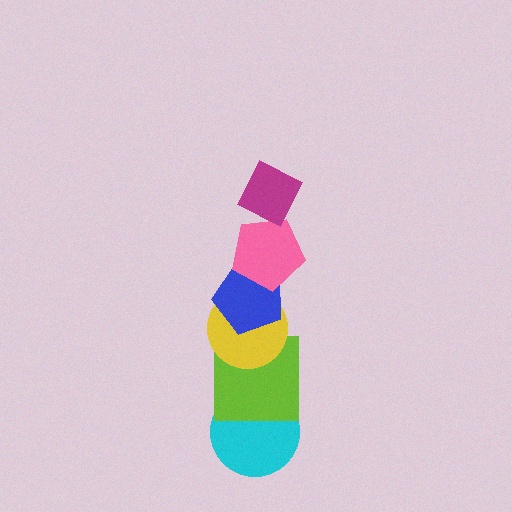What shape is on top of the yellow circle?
The blue pentagon is on top of the yellow circle.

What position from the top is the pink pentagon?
The pink pentagon is 2nd from the top.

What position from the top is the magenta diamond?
The magenta diamond is 1st from the top.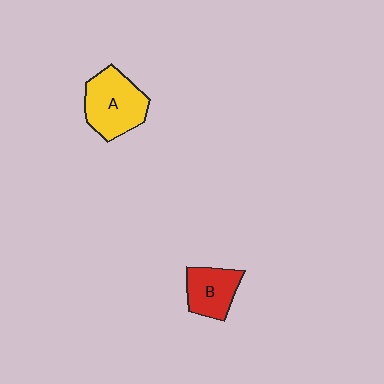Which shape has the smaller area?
Shape B (red).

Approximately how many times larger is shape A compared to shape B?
Approximately 1.4 times.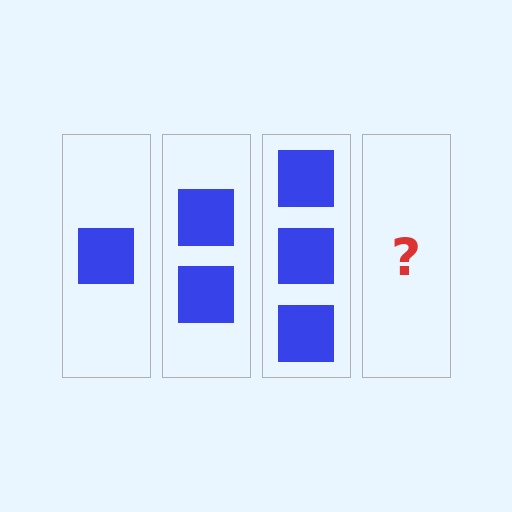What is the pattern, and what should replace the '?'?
The pattern is that each step adds one more square. The '?' should be 4 squares.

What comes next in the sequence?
The next element should be 4 squares.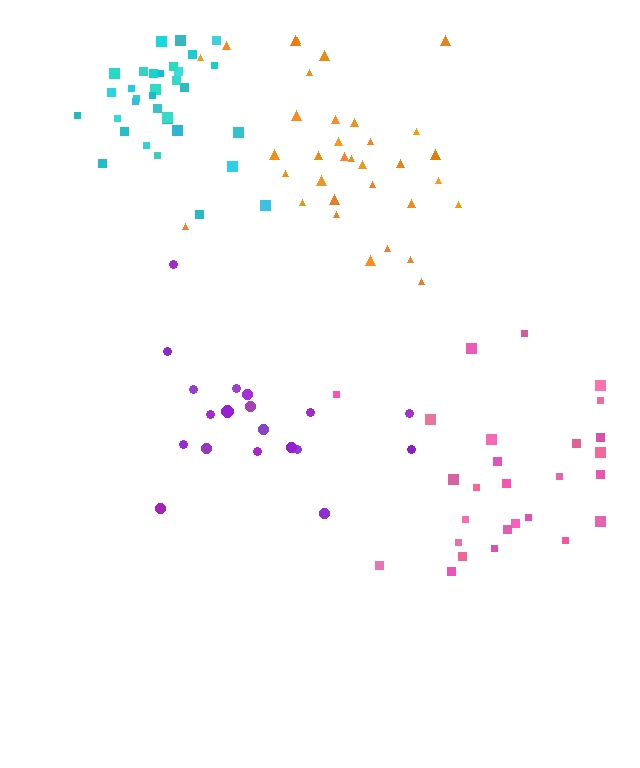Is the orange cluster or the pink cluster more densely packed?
Orange.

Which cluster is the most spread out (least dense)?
Pink.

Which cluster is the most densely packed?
Cyan.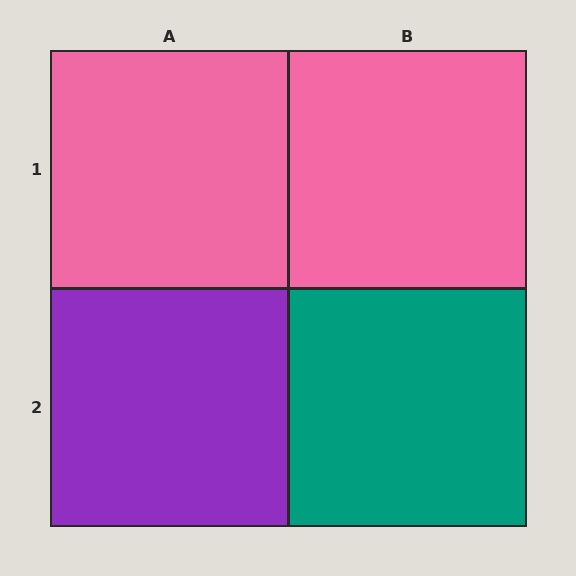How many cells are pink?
2 cells are pink.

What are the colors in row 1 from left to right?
Pink, pink.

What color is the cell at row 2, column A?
Purple.